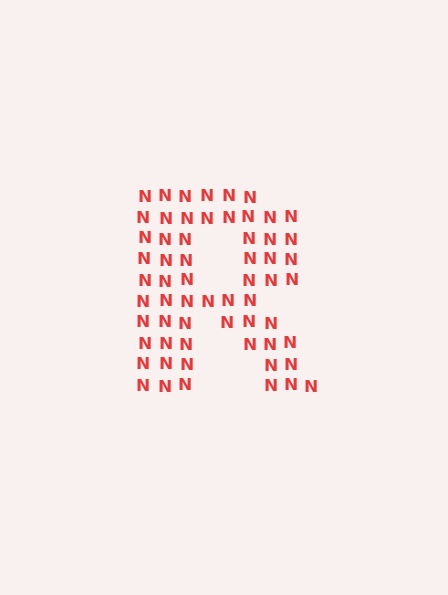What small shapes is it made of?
It is made of small letter N's.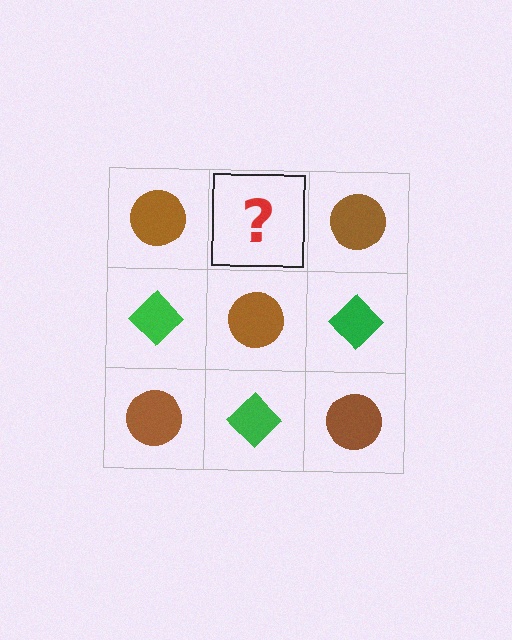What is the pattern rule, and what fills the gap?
The rule is that it alternates brown circle and green diamond in a checkerboard pattern. The gap should be filled with a green diamond.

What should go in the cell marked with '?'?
The missing cell should contain a green diamond.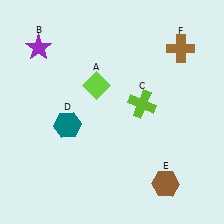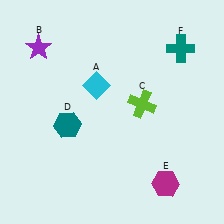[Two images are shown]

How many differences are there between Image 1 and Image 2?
There are 3 differences between the two images.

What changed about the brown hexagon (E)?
In Image 1, E is brown. In Image 2, it changed to magenta.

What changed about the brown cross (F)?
In Image 1, F is brown. In Image 2, it changed to teal.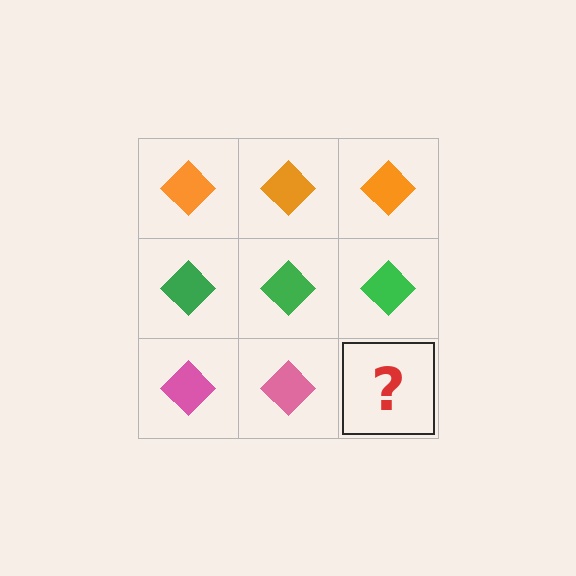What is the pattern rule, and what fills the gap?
The rule is that each row has a consistent color. The gap should be filled with a pink diamond.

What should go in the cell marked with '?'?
The missing cell should contain a pink diamond.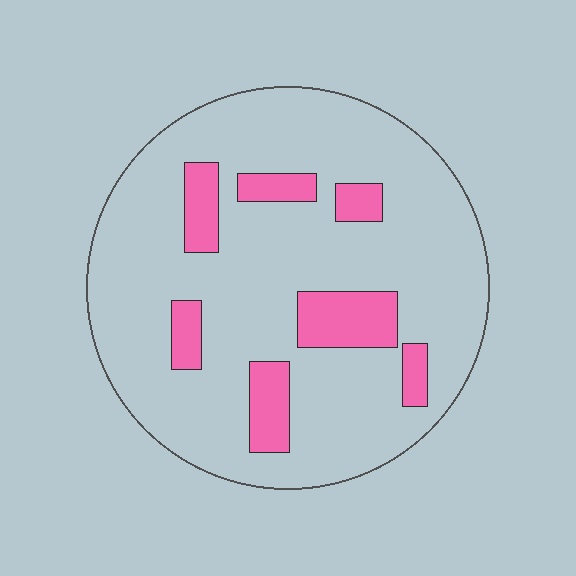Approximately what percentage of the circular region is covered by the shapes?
Approximately 15%.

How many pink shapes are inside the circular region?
7.